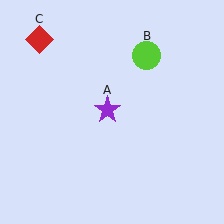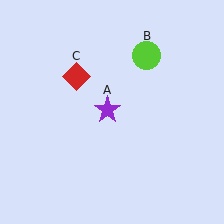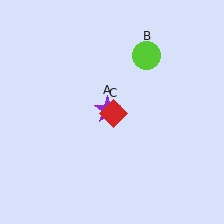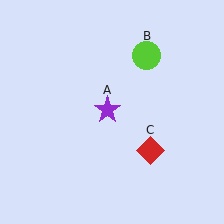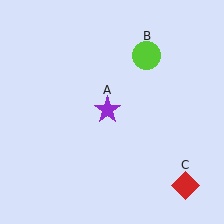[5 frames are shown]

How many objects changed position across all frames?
1 object changed position: red diamond (object C).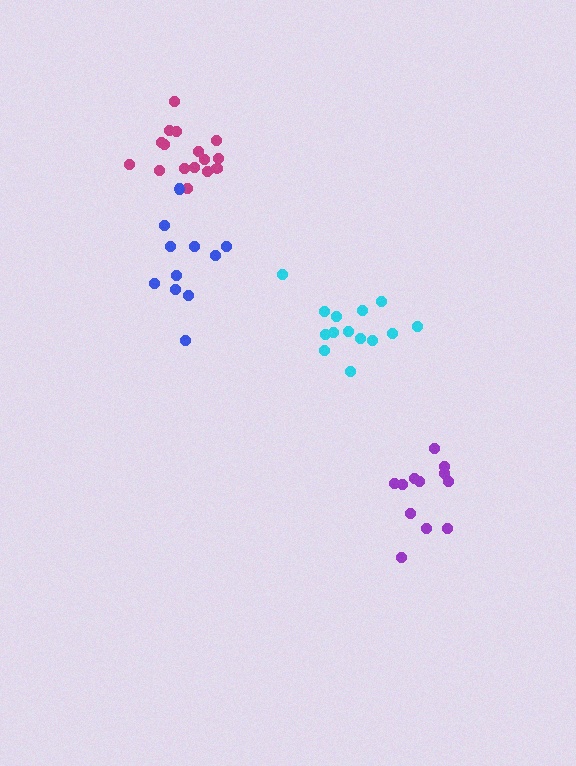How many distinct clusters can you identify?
There are 4 distinct clusters.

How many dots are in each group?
Group 1: 16 dots, Group 2: 14 dots, Group 3: 12 dots, Group 4: 11 dots (53 total).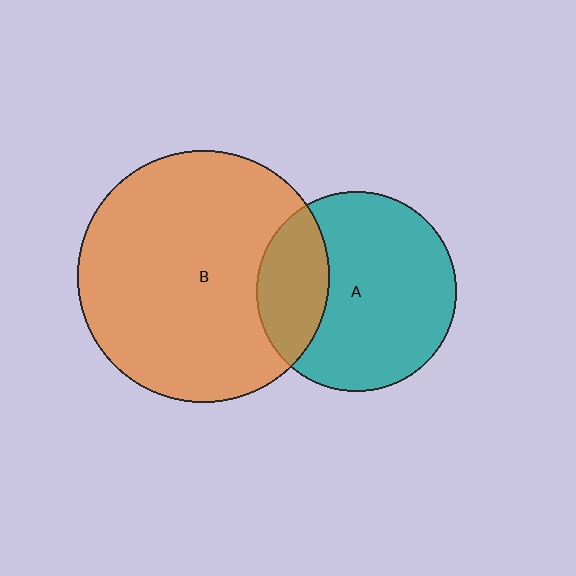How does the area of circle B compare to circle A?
Approximately 1.6 times.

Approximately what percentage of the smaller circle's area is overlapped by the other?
Approximately 25%.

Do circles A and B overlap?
Yes.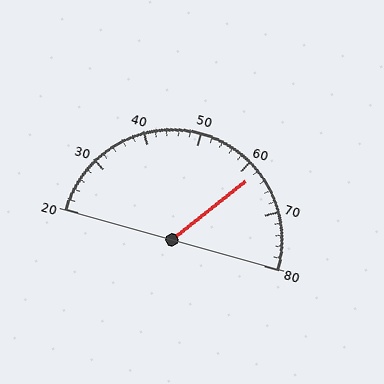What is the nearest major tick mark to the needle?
The nearest major tick mark is 60.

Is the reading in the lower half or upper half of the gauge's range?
The reading is in the upper half of the range (20 to 80).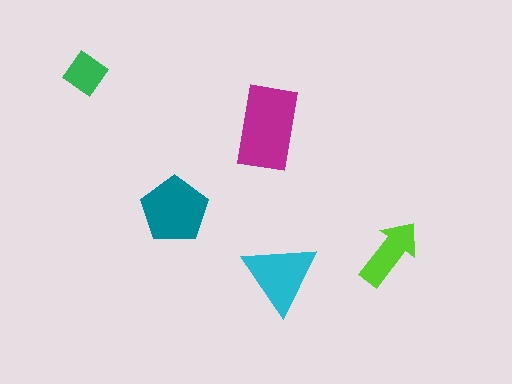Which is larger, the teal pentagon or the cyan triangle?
The teal pentagon.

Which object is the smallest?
The green diamond.